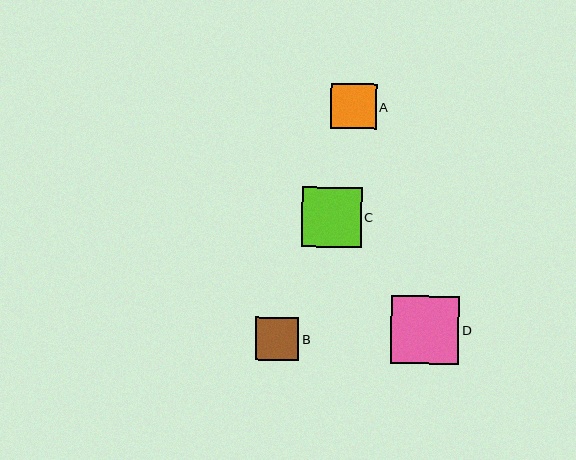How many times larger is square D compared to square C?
Square D is approximately 1.1 times the size of square C.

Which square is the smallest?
Square B is the smallest with a size of approximately 43 pixels.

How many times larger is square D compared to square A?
Square D is approximately 1.5 times the size of square A.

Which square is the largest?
Square D is the largest with a size of approximately 68 pixels.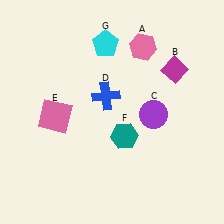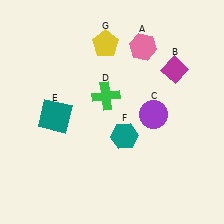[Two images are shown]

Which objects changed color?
D changed from blue to green. E changed from pink to teal. G changed from cyan to yellow.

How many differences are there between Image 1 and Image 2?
There are 3 differences between the two images.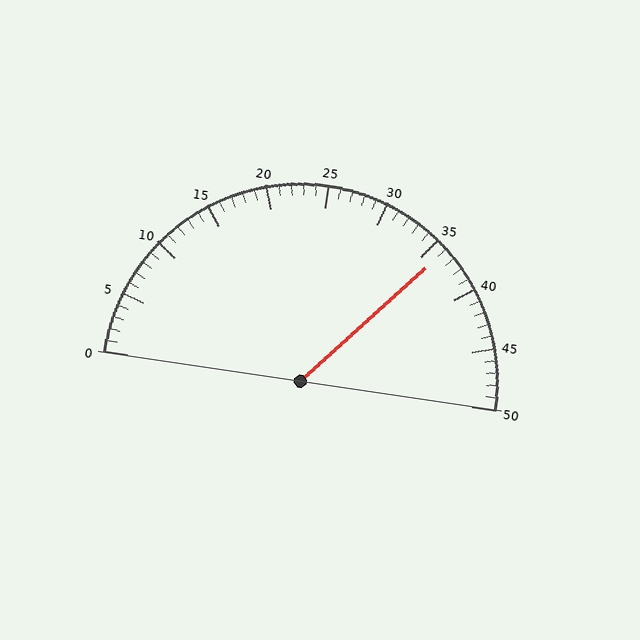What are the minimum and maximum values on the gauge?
The gauge ranges from 0 to 50.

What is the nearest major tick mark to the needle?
The nearest major tick mark is 35.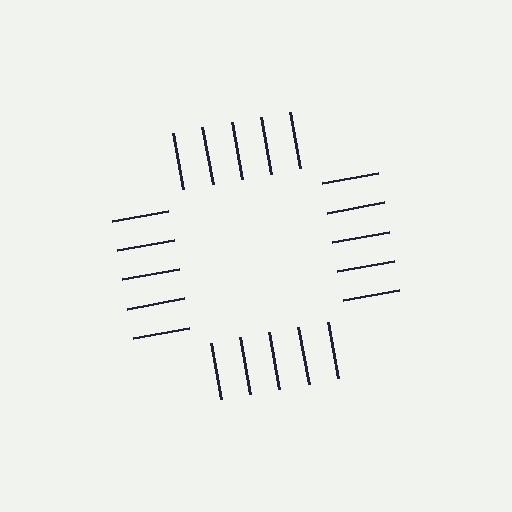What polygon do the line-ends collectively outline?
An illusory square — the line segments terminate on its edges but no continuous stroke is drawn.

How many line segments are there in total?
20 — 5 along each of the 4 edges.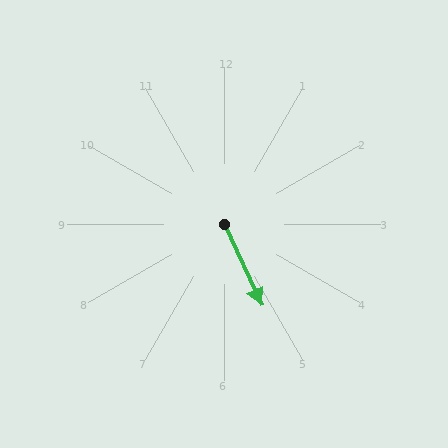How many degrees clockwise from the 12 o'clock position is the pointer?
Approximately 155 degrees.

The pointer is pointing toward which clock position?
Roughly 5 o'clock.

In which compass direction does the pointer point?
Southeast.